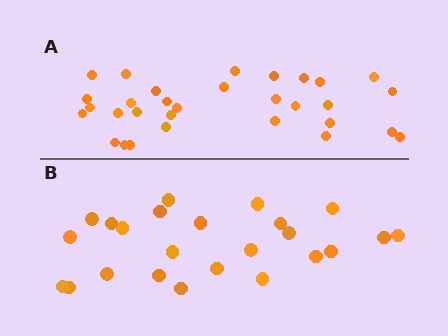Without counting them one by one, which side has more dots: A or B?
Region A (the top region) has more dots.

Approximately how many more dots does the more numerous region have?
Region A has roughly 8 or so more dots than region B.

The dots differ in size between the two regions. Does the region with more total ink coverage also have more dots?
No. Region B has more total ink coverage because its dots are larger, but region A actually contains more individual dots. Total area can be misleading — the number of items is what matters here.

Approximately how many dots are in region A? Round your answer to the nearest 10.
About 30 dots. (The exact count is 31, which rounds to 30.)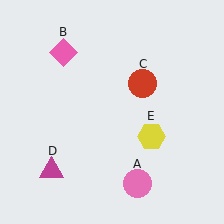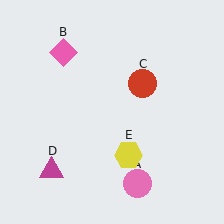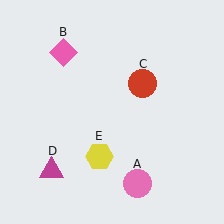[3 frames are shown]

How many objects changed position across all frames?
1 object changed position: yellow hexagon (object E).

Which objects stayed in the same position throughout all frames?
Pink circle (object A) and pink diamond (object B) and red circle (object C) and magenta triangle (object D) remained stationary.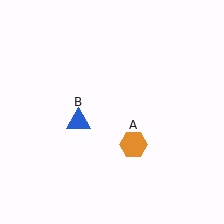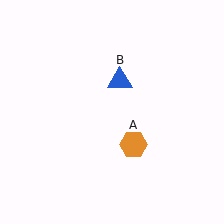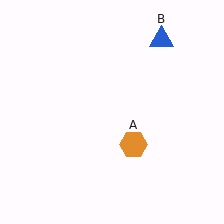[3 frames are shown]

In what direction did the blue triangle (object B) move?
The blue triangle (object B) moved up and to the right.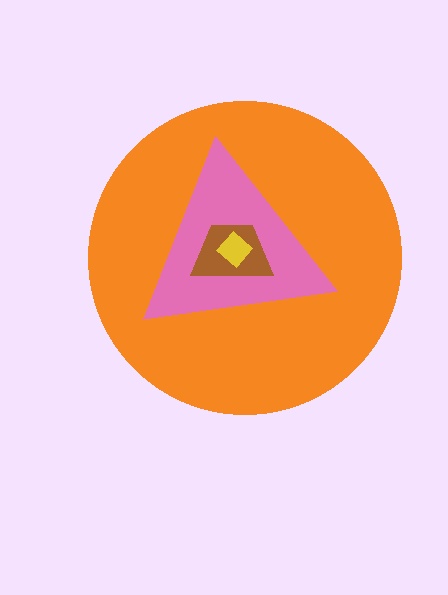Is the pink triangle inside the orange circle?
Yes.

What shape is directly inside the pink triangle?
The brown trapezoid.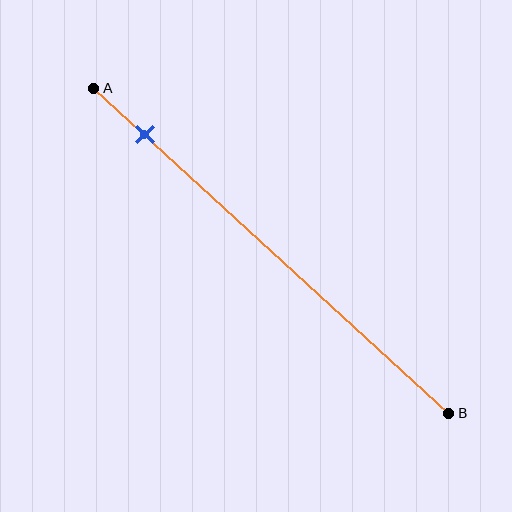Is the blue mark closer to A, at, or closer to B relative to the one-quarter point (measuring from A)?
The blue mark is closer to point A than the one-quarter point of segment AB.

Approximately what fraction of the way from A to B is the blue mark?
The blue mark is approximately 15% of the way from A to B.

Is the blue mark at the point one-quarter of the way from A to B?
No, the mark is at about 15% from A, not at the 25% one-quarter point.